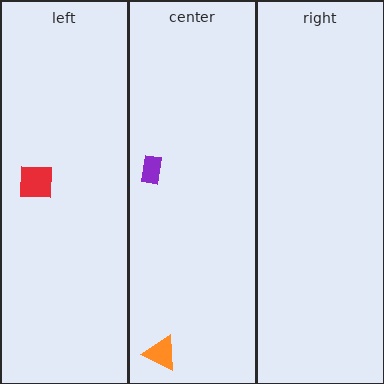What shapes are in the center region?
The purple rectangle, the orange triangle.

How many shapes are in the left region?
1.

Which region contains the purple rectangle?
The center region.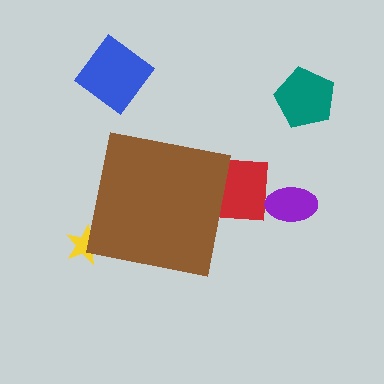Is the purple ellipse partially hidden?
No, the purple ellipse is fully visible.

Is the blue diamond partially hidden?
No, the blue diamond is fully visible.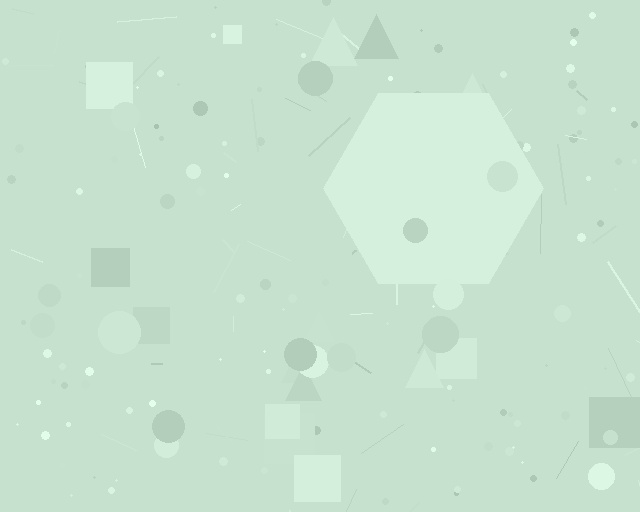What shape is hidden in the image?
A hexagon is hidden in the image.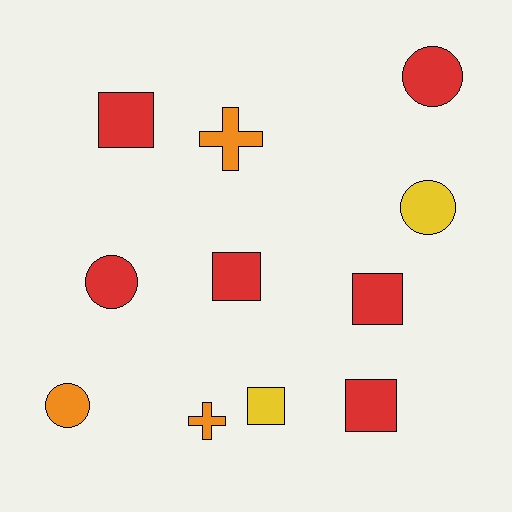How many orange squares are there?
There are no orange squares.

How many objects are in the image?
There are 11 objects.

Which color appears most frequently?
Red, with 6 objects.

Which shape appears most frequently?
Square, with 5 objects.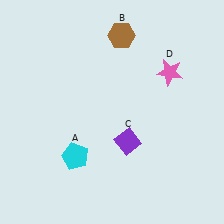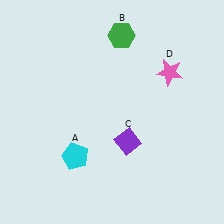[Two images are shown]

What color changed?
The hexagon (B) changed from brown in Image 1 to green in Image 2.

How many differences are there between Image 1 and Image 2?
There is 1 difference between the two images.